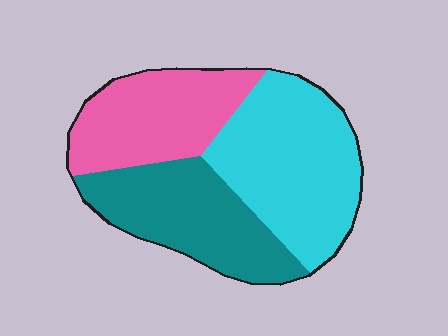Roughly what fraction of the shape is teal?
Teal takes up about one third (1/3) of the shape.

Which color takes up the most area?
Cyan, at roughly 40%.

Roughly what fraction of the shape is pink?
Pink takes up between a quarter and a half of the shape.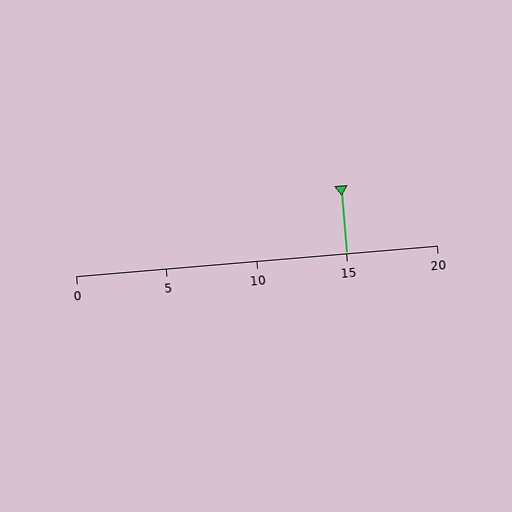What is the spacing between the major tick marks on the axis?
The major ticks are spaced 5 apart.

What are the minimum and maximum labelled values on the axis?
The axis runs from 0 to 20.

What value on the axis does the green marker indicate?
The marker indicates approximately 15.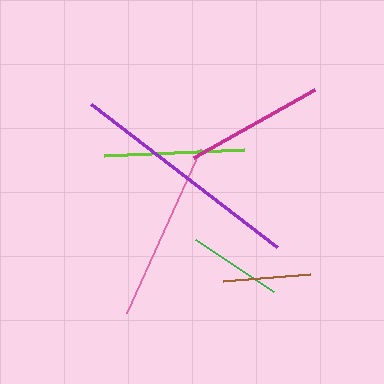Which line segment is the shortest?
The brown line is the shortest at approximately 87 pixels.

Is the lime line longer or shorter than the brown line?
The lime line is longer than the brown line.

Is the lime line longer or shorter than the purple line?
The purple line is longer than the lime line.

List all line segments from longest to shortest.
From longest to shortest: purple, pink, lime, magenta, green, brown.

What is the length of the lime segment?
The lime segment is approximately 141 pixels long.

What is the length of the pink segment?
The pink segment is approximately 181 pixels long.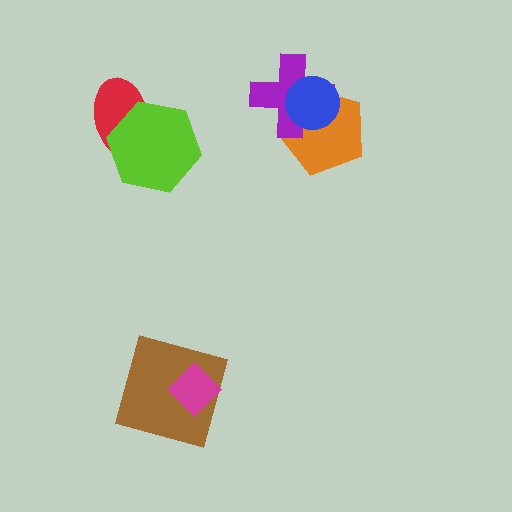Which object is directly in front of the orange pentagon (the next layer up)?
The purple cross is directly in front of the orange pentagon.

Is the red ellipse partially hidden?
Yes, it is partially covered by another shape.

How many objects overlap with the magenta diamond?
1 object overlaps with the magenta diamond.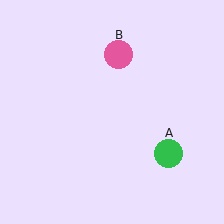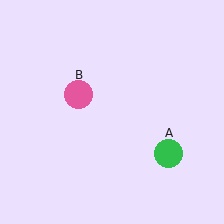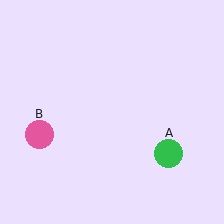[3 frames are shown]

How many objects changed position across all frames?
1 object changed position: pink circle (object B).